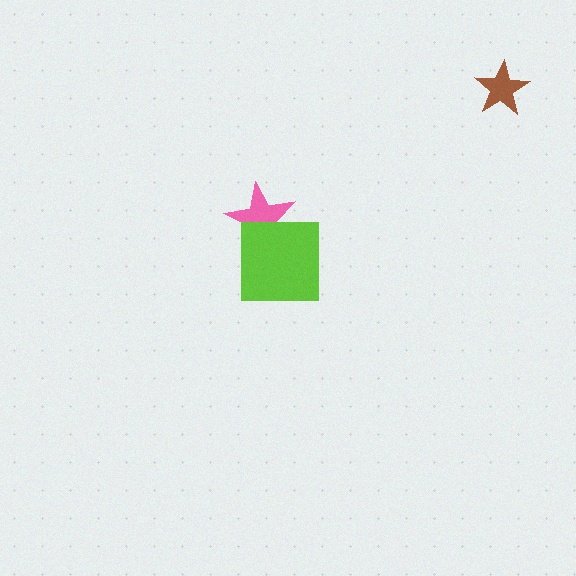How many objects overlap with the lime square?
1 object overlaps with the lime square.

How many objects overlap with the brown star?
0 objects overlap with the brown star.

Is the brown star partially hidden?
No, no other shape covers it.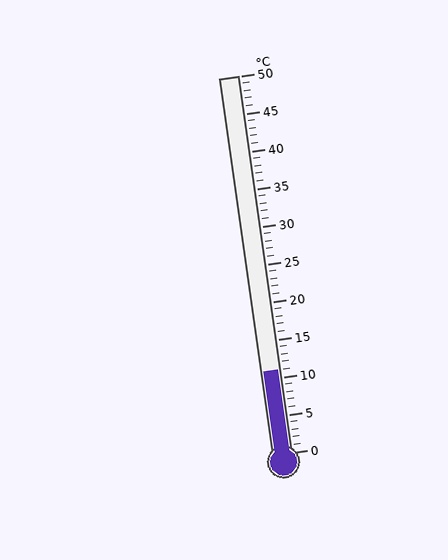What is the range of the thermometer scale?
The thermometer scale ranges from 0°C to 50°C.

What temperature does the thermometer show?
The thermometer shows approximately 11°C.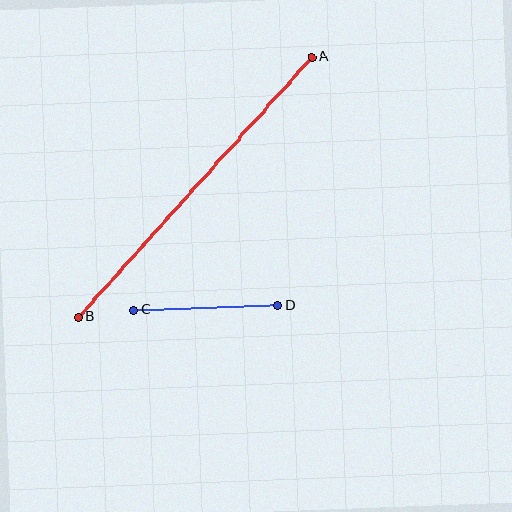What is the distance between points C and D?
The distance is approximately 144 pixels.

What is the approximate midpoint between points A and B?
The midpoint is at approximately (195, 187) pixels.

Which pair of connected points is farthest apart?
Points A and B are farthest apart.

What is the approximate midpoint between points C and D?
The midpoint is at approximately (206, 308) pixels.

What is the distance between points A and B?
The distance is approximately 349 pixels.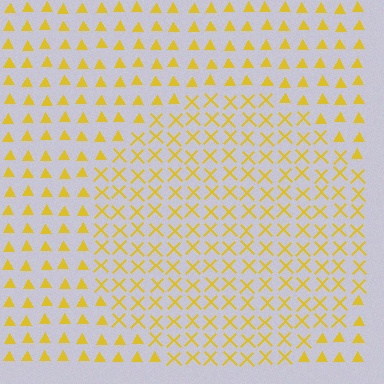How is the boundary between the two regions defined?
The boundary is defined by a change in element shape: X marks inside vs. triangles outside. All elements share the same color and spacing.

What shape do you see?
I see a circle.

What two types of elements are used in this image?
The image uses X marks inside the circle region and triangles outside it.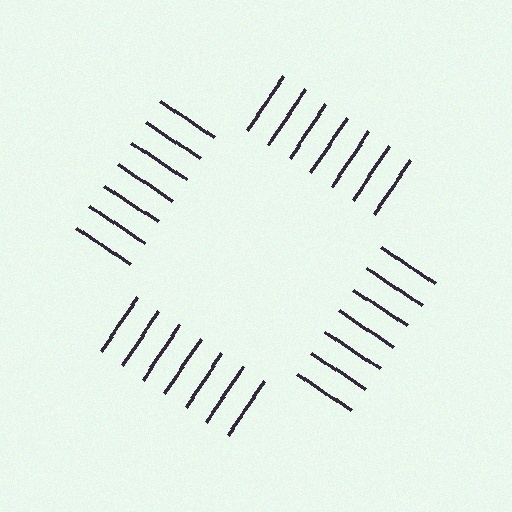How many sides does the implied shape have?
4 sides — the line-ends trace a square.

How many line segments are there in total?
28 — 7 along each of the 4 edges.